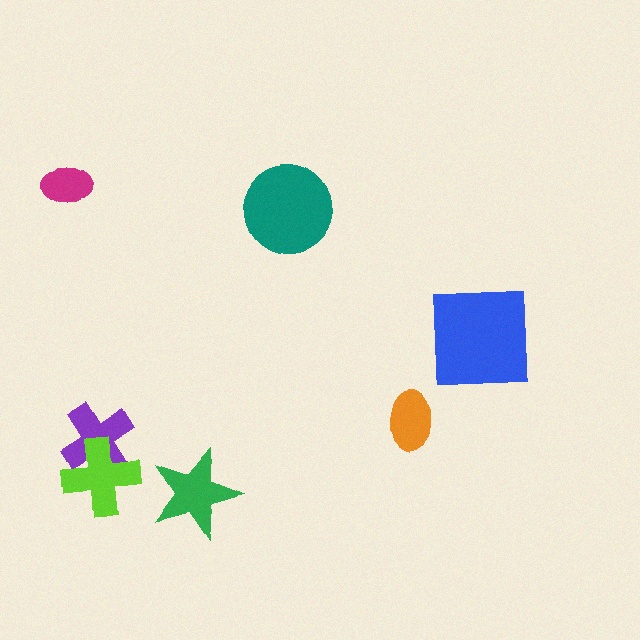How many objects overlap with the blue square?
0 objects overlap with the blue square.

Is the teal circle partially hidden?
No, no other shape covers it.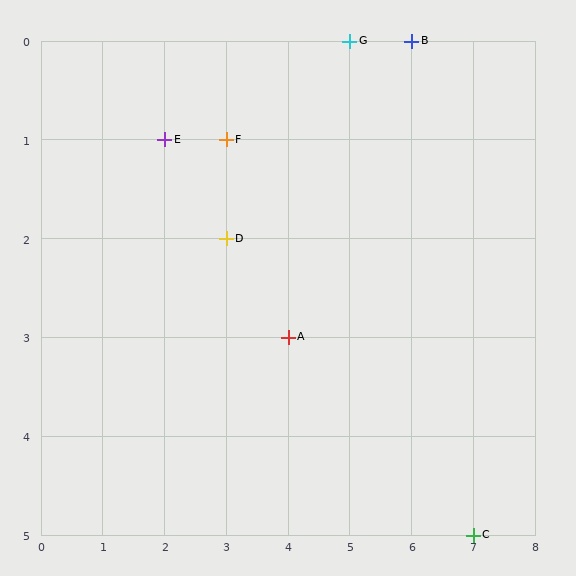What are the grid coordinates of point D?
Point D is at grid coordinates (3, 2).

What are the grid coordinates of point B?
Point B is at grid coordinates (6, 0).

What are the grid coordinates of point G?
Point G is at grid coordinates (5, 0).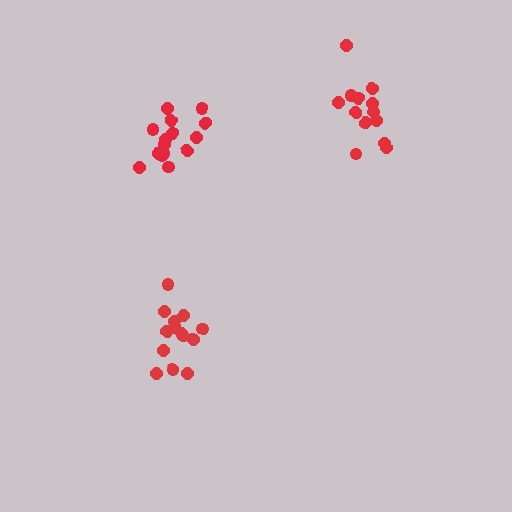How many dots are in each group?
Group 1: 14 dots, Group 2: 15 dots, Group 3: 13 dots (42 total).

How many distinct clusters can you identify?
There are 3 distinct clusters.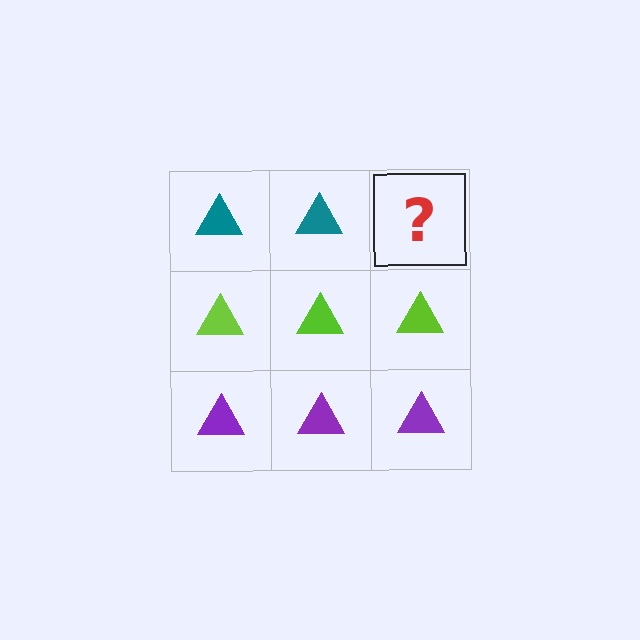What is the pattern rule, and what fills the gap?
The rule is that each row has a consistent color. The gap should be filled with a teal triangle.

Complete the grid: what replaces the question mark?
The question mark should be replaced with a teal triangle.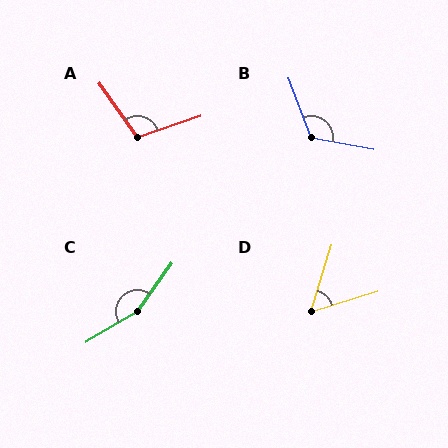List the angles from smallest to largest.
D (56°), A (106°), B (121°), C (157°).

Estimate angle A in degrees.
Approximately 106 degrees.